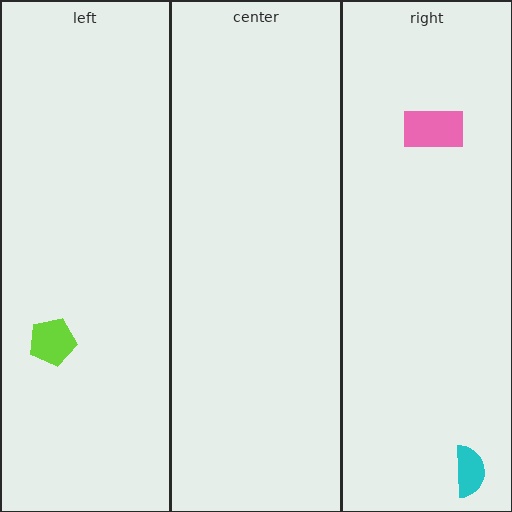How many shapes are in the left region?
1.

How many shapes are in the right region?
2.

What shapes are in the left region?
The lime pentagon.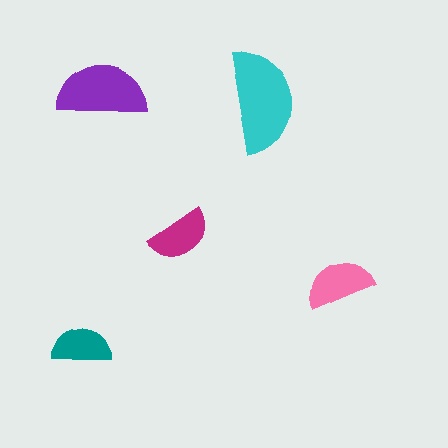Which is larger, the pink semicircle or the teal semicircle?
The pink one.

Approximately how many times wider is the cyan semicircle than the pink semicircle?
About 1.5 times wider.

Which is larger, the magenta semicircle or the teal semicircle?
The magenta one.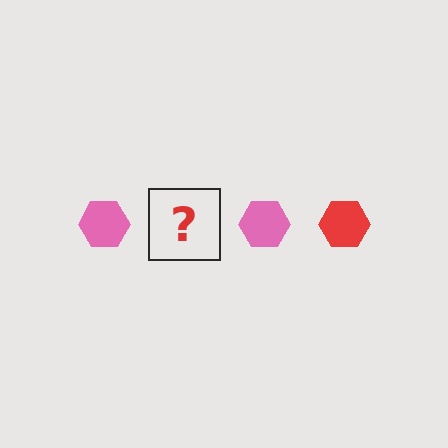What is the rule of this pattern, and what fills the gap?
The rule is that the pattern cycles through pink, red hexagons. The gap should be filled with a red hexagon.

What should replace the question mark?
The question mark should be replaced with a red hexagon.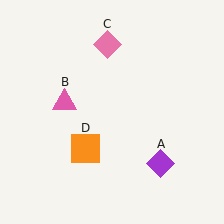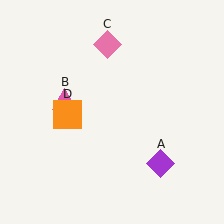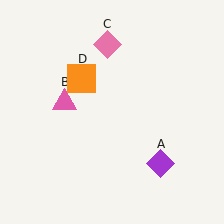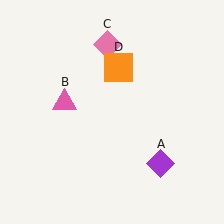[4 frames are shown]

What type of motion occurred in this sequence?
The orange square (object D) rotated clockwise around the center of the scene.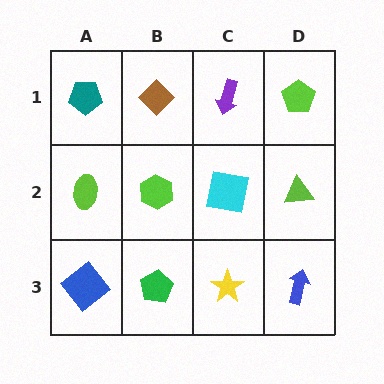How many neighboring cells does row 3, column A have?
2.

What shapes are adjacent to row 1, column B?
A lime hexagon (row 2, column B), a teal pentagon (row 1, column A), a purple arrow (row 1, column C).